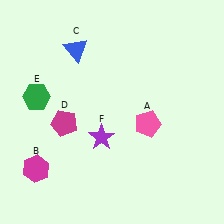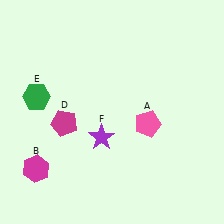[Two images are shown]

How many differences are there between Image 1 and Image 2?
There is 1 difference between the two images.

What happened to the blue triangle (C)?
The blue triangle (C) was removed in Image 2. It was in the top-left area of Image 1.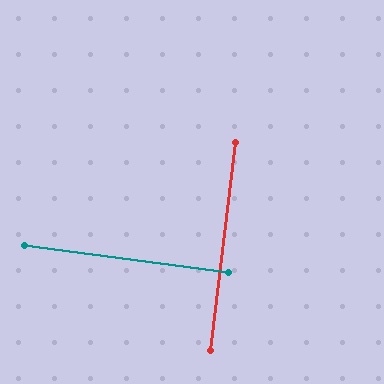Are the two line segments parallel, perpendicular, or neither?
Perpendicular — they meet at approximately 89°.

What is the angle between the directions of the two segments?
Approximately 89 degrees.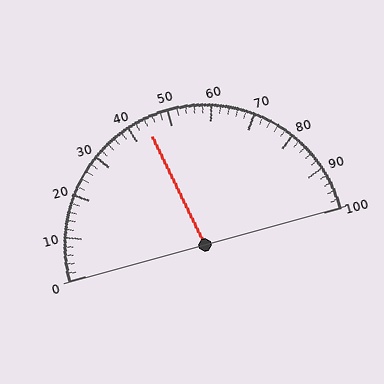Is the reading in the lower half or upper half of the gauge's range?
The reading is in the lower half of the range (0 to 100).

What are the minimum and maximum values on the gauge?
The gauge ranges from 0 to 100.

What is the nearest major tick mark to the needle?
The nearest major tick mark is 40.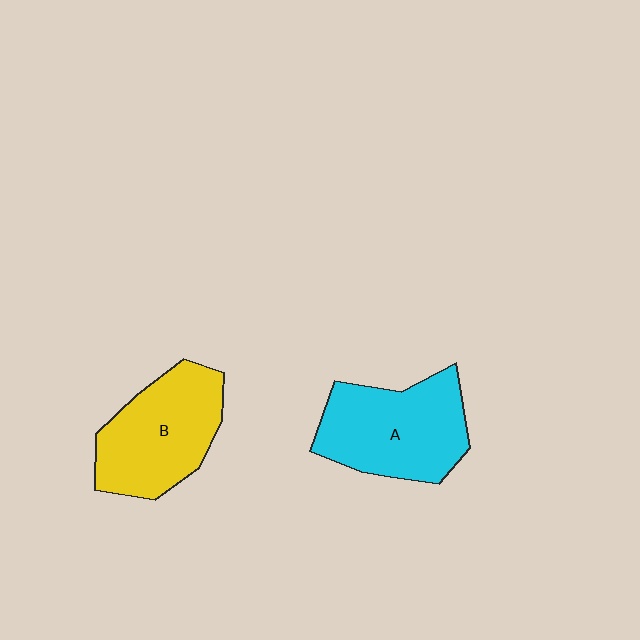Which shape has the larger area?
Shape A (cyan).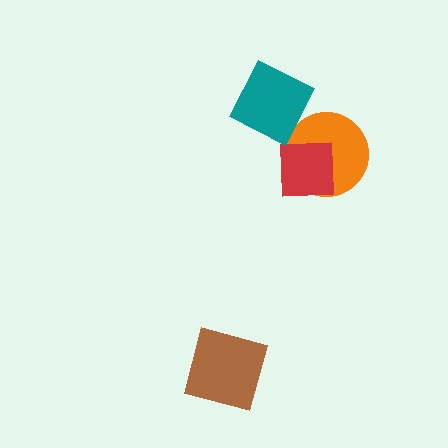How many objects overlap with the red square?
1 object overlaps with the red square.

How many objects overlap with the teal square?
0 objects overlap with the teal square.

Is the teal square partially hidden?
No, no other shape covers it.